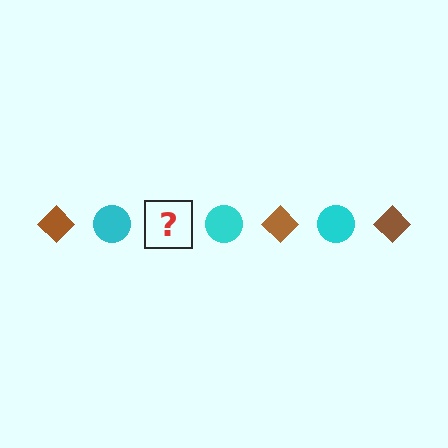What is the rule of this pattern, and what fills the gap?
The rule is that the pattern alternates between brown diamond and cyan circle. The gap should be filled with a brown diamond.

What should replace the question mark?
The question mark should be replaced with a brown diamond.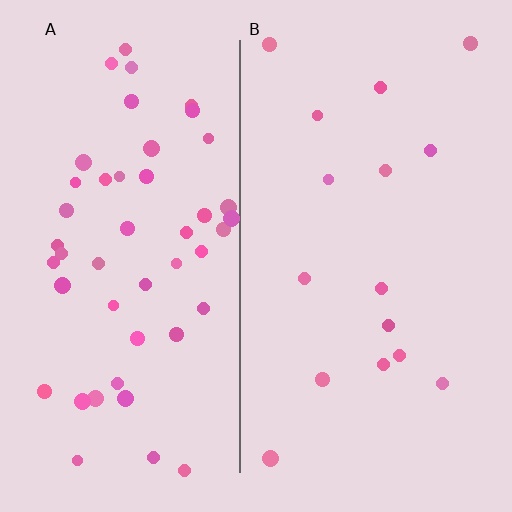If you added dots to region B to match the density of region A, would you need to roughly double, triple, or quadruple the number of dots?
Approximately triple.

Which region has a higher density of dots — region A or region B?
A (the left).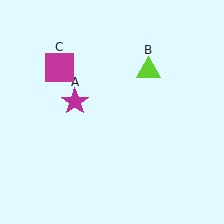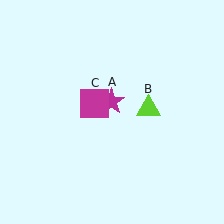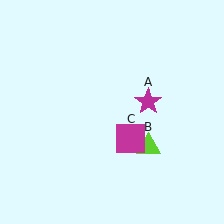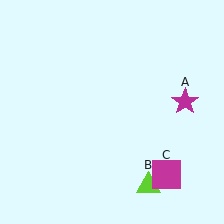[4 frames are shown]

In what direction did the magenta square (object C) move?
The magenta square (object C) moved down and to the right.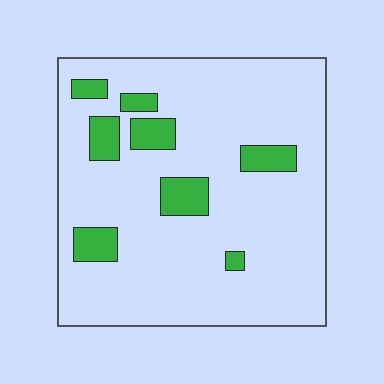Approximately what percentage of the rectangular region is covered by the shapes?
Approximately 15%.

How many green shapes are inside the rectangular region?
8.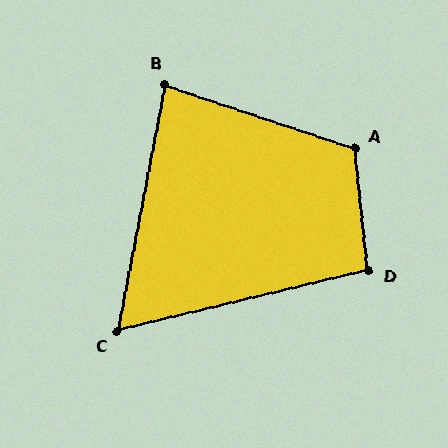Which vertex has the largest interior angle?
A, at approximately 114 degrees.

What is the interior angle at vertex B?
Approximately 82 degrees (acute).